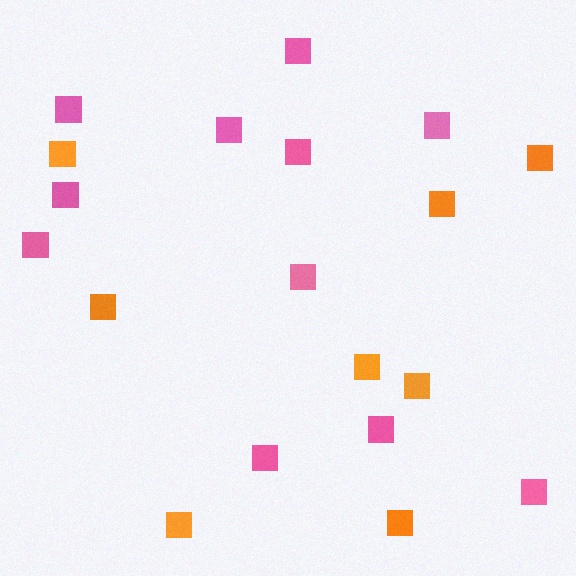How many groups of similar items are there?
There are 2 groups: one group of orange squares (8) and one group of pink squares (11).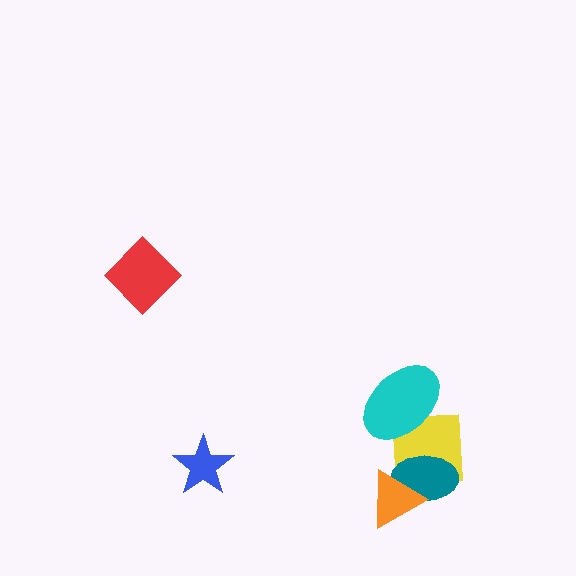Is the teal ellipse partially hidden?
Yes, it is partially covered by another shape.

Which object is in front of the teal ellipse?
The orange triangle is in front of the teal ellipse.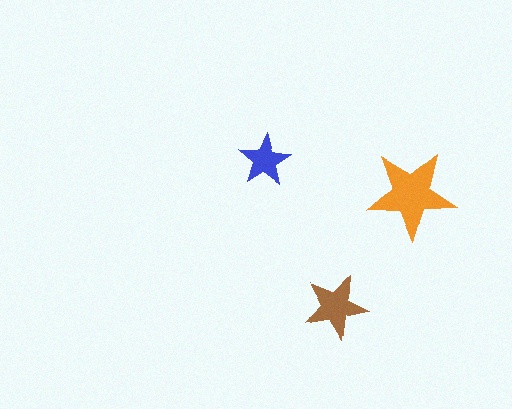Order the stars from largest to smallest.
the orange one, the brown one, the blue one.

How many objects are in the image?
There are 3 objects in the image.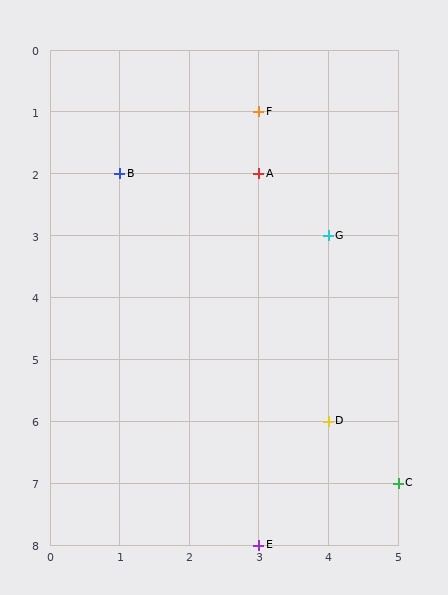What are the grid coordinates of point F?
Point F is at grid coordinates (3, 1).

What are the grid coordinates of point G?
Point G is at grid coordinates (4, 3).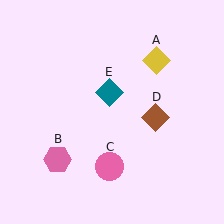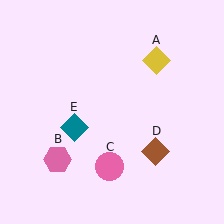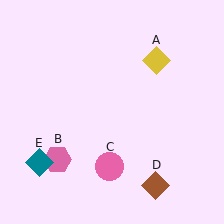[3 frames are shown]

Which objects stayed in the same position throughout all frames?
Yellow diamond (object A) and pink hexagon (object B) and pink circle (object C) remained stationary.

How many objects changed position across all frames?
2 objects changed position: brown diamond (object D), teal diamond (object E).